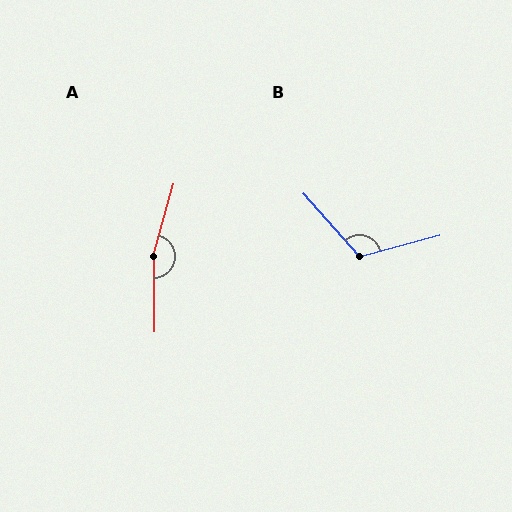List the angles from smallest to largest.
B (117°), A (164°).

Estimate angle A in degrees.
Approximately 164 degrees.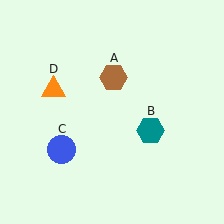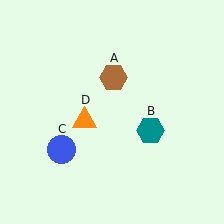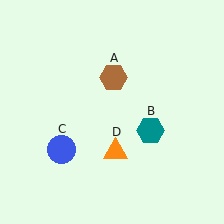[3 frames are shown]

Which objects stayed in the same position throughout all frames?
Brown hexagon (object A) and teal hexagon (object B) and blue circle (object C) remained stationary.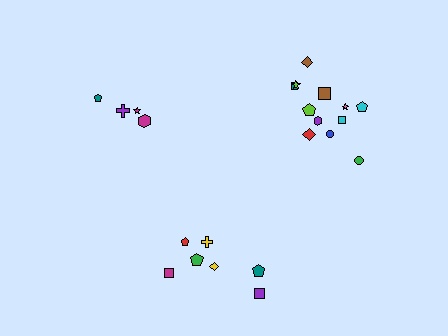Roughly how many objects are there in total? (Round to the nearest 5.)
Roughly 25 objects in total.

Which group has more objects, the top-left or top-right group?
The top-right group.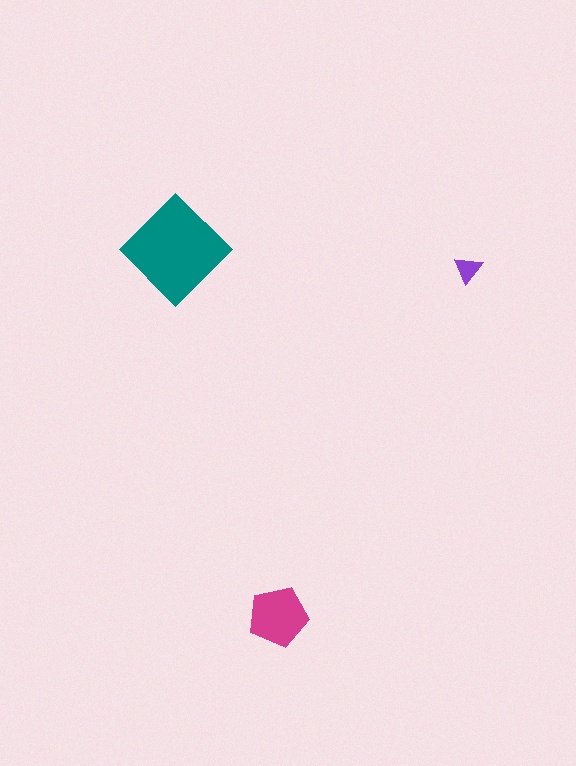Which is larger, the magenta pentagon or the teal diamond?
The teal diamond.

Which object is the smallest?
The purple triangle.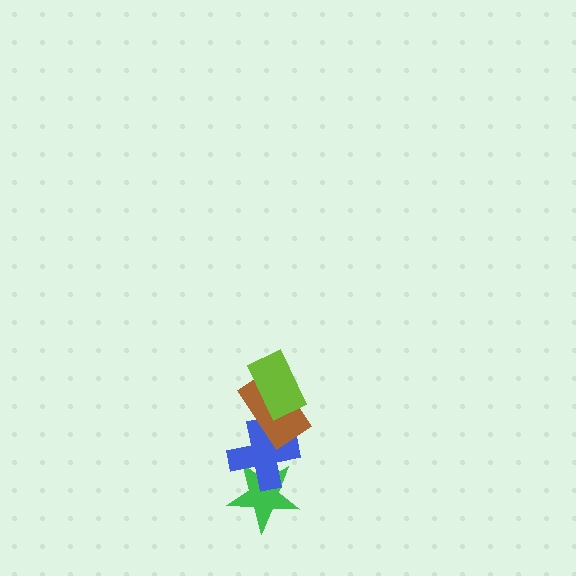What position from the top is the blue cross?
The blue cross is 3rd from the top.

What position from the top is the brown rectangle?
The brown rectangle is 2nd from the top.